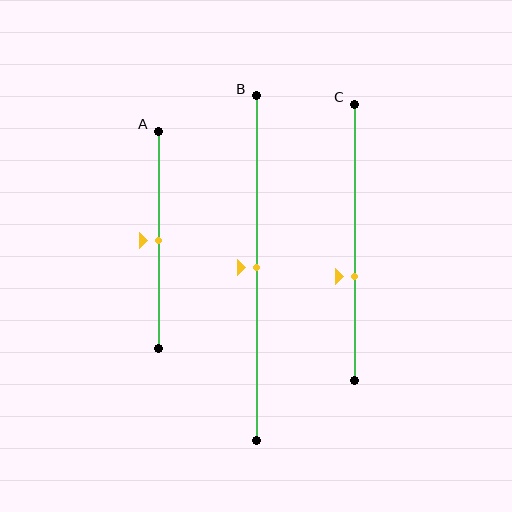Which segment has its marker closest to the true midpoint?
Segment A has its marker closest to the true midpoint.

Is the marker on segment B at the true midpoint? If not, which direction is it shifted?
Yes, the marker on segment B is at the true midpoint.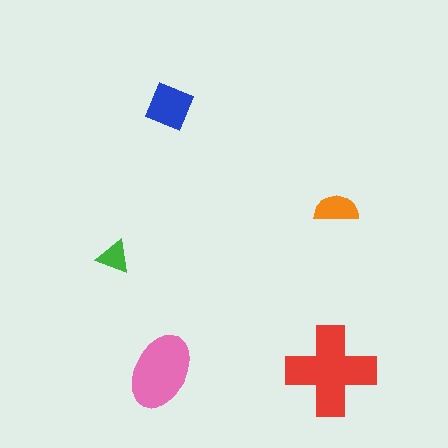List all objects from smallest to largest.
The green triangle, the orange semicircle, the blue square, the pink ellipse, the red cross.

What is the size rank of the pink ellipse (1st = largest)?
2nd.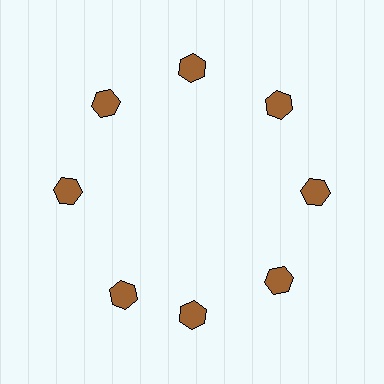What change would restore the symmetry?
The symmetry would be restored by rotating it back into even spacing with its neighbors so that all 8 hexagons sit at equal angles and equal distance from the center.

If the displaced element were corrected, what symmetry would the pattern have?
It would have 8-fold rotational symmetry — the pattern would map onto itself every 45 degrees.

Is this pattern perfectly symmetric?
No. The 8 brown hexagons are arranged in a ring, but one element near the 8 o'clock position is rotated out of alignment along the ring, breaking the 8-fold rotational symmetry.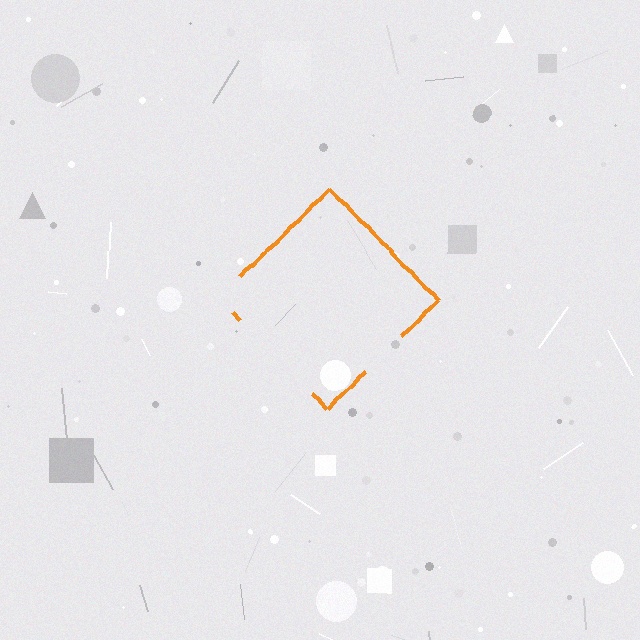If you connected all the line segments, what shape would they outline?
They would outline a diamond.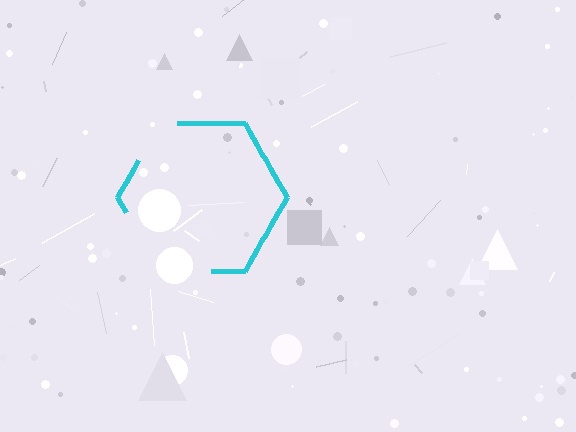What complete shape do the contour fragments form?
The contour fragments form a hexagon.